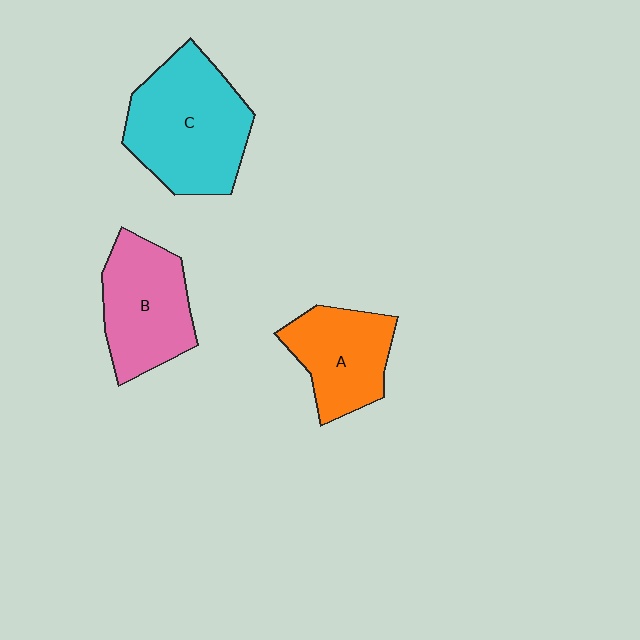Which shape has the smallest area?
Shape A (orange).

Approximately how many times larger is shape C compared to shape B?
Approximately 1.3 times.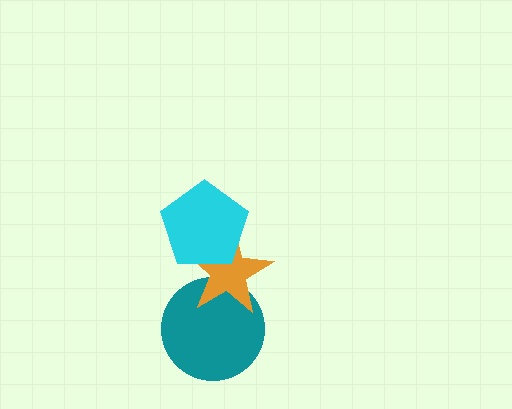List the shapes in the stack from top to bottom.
From top to bottom: the cyan pentagon, the orange star, the teal circle.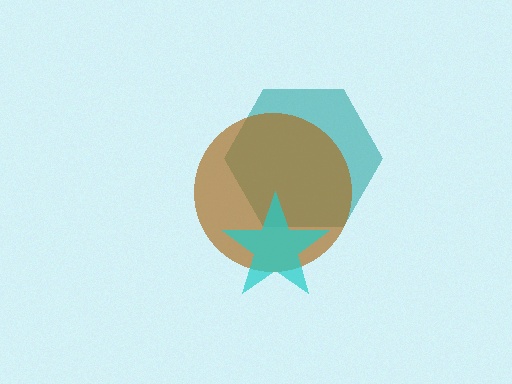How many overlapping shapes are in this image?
There are 3 overlapping shapes in the image.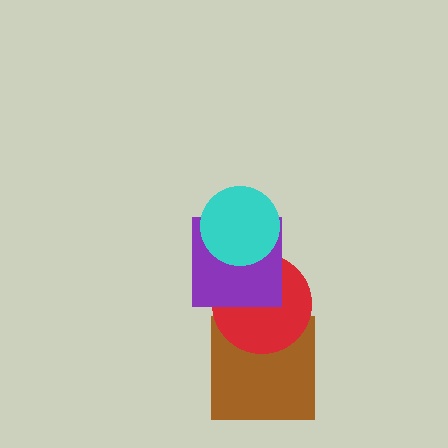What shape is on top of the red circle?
The purple square is on top of the red circle.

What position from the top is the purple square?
The purple square is 2nd from the top.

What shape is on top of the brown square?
The red circle is on top of the brown square.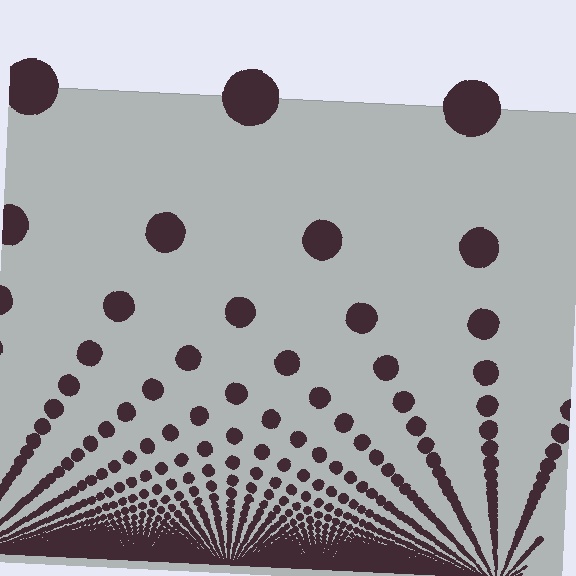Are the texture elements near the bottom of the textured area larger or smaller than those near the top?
Smaller. The gradient is inverted — elements near the bottom are smaller and denser.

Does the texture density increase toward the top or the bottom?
Density increases toward the bottom.